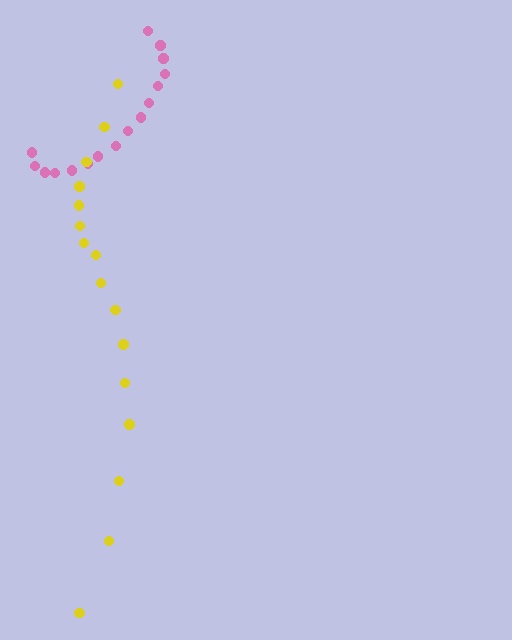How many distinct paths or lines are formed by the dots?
There are 2 distinct paths.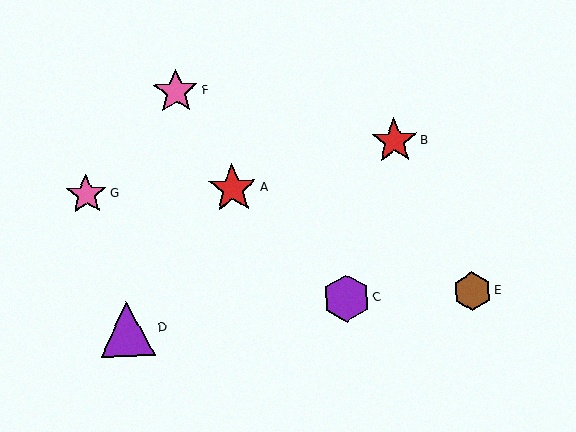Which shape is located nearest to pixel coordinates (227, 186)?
The red star (labeled A) at (232, 189) is nearest to that location.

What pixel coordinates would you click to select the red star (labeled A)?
Click at (232, 189) to select the red star A.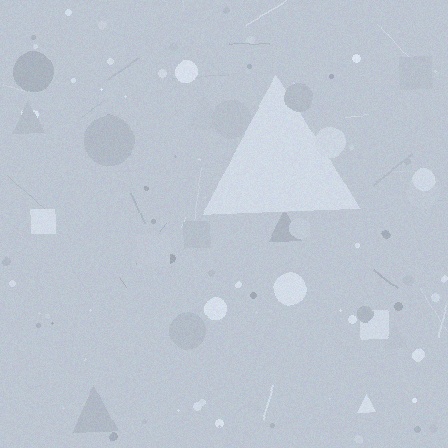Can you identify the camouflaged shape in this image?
The camouflaged shape is a triangle.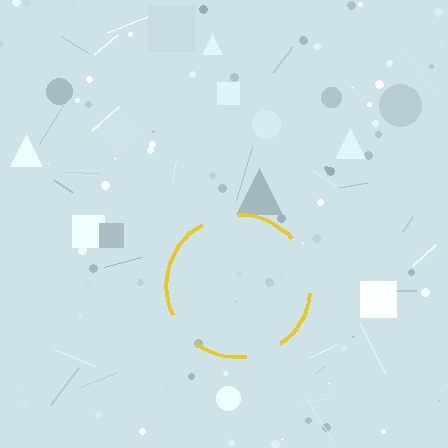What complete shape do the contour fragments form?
The contour fragments form a circle.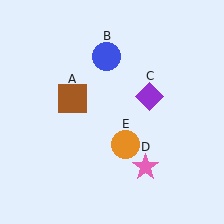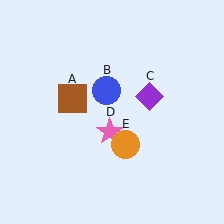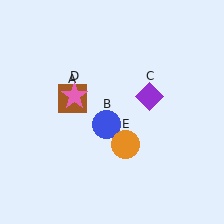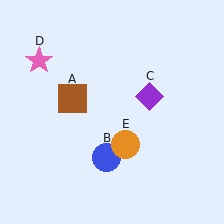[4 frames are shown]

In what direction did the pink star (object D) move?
The pink star (object D) moved up and to the left.